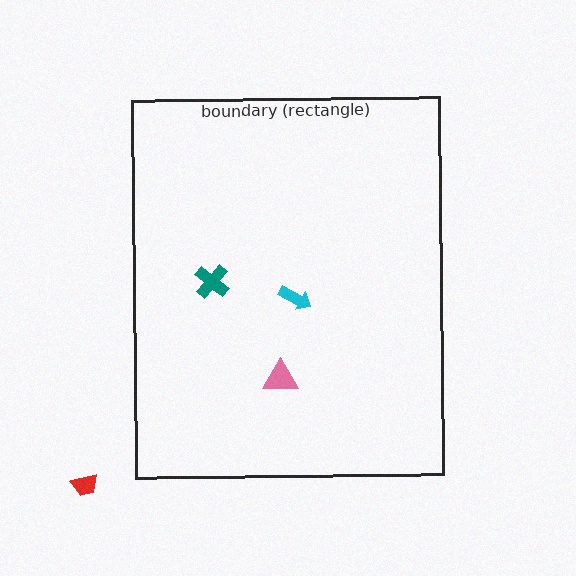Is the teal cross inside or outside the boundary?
Inside.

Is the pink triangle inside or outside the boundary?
Inside.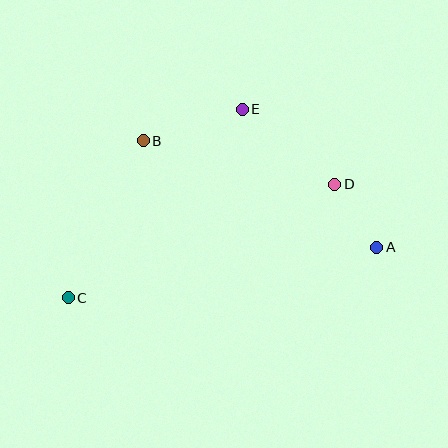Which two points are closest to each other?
Points A and D are closest to each other.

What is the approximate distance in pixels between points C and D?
The distance between C and D is approximately 290 pixels.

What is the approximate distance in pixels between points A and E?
The distance between A and E is approximately 193 pixels.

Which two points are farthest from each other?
Points A and C are farthest from each other.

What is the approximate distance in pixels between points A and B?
The distance between A and B is approximately 257 pixels.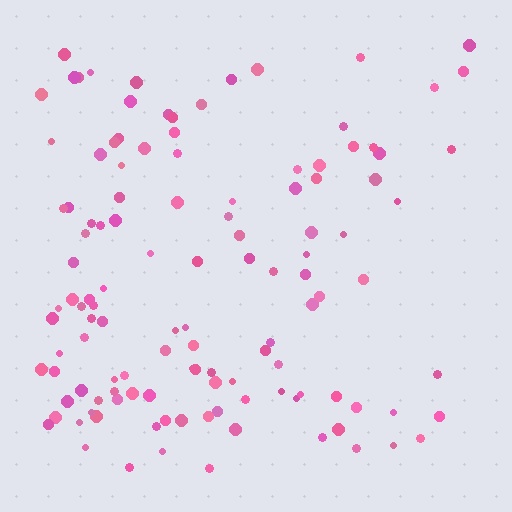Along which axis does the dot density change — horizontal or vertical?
Horizontal.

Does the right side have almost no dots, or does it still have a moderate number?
Still a moderate number, just noticeably fewer than the left.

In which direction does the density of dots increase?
From right to left, with the left side densest.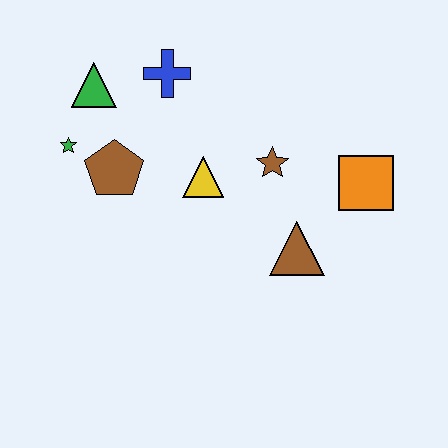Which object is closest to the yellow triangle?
The brown star is closest to the yellow triangle.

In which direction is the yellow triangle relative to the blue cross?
The yellow triangle is below the blue cross.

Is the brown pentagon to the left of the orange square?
Yes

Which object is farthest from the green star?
The orange square is farthest from the green star.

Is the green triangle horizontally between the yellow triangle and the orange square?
No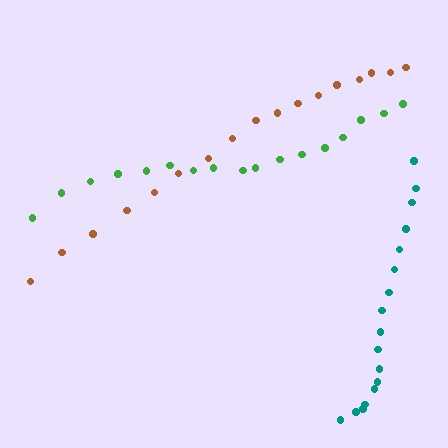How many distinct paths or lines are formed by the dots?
There are 3 distinct paths.